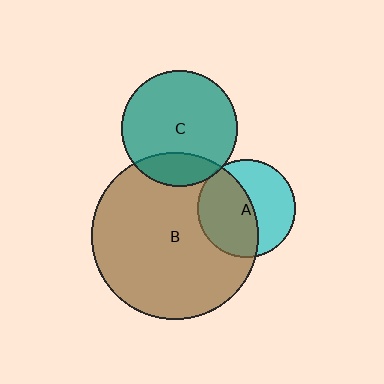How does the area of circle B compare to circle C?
Approximately 2.1 times.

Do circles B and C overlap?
Yes.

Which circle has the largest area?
Circle B (brown).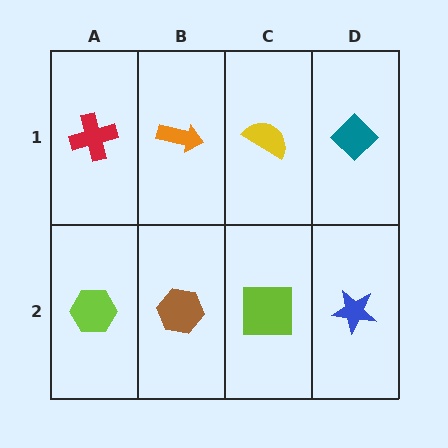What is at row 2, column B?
A brown hexagon.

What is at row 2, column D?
A blue star.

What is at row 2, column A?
A lime hexagon.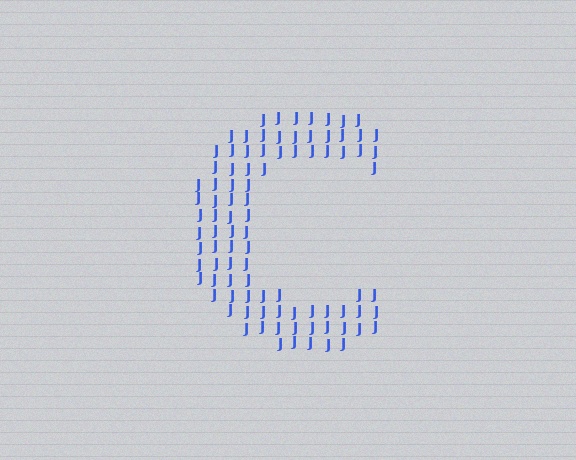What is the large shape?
The large shape is the letter C.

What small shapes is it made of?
It is made of small letter J's.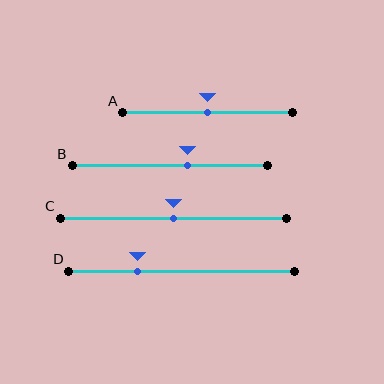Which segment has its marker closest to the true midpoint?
Segment A has its marker closest to the true midpoint.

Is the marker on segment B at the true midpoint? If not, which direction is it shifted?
No, the marker on segment B is shifted to the right by about 9% of the segment length.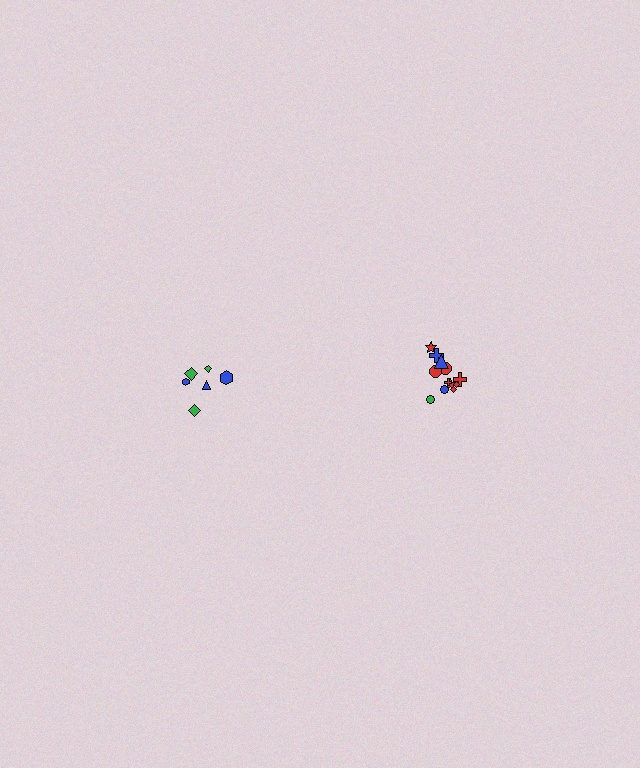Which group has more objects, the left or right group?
The right group.